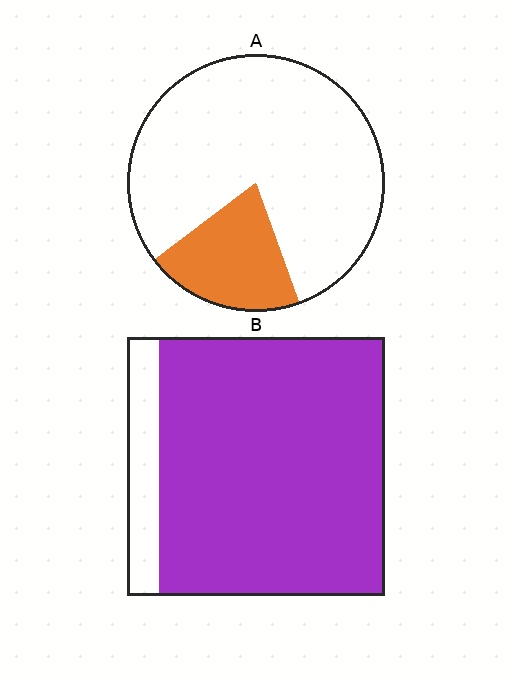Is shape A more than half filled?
No.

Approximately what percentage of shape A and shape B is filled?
A is approximately 20% and B is approximately 90%.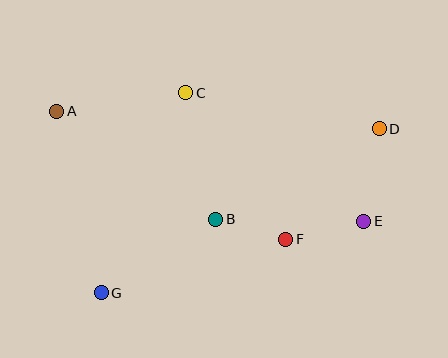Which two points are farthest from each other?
Points A and E are farthest from each other.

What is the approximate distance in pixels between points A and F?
The distance between A and F is approximately 263 pixels.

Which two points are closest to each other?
Points B and F are closest to each other.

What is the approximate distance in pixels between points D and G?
The distance between D and G is approximately 323 pixels.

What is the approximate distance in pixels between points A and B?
The distance between A and B is approximately 192 pixels.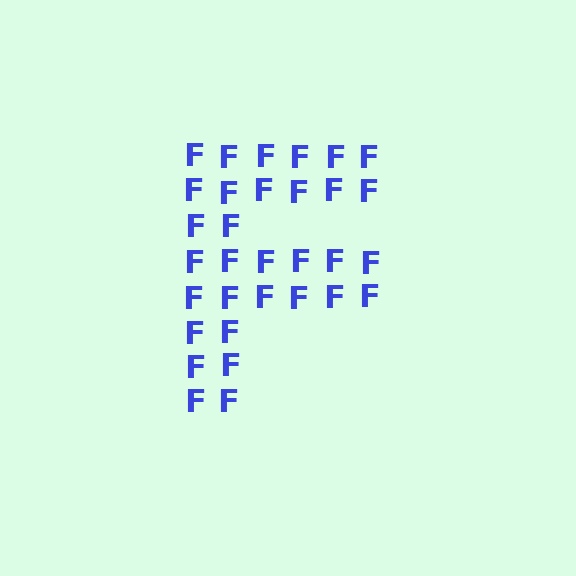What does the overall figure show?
The overall figure shows the letter F.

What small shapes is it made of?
It is made of small letter F's.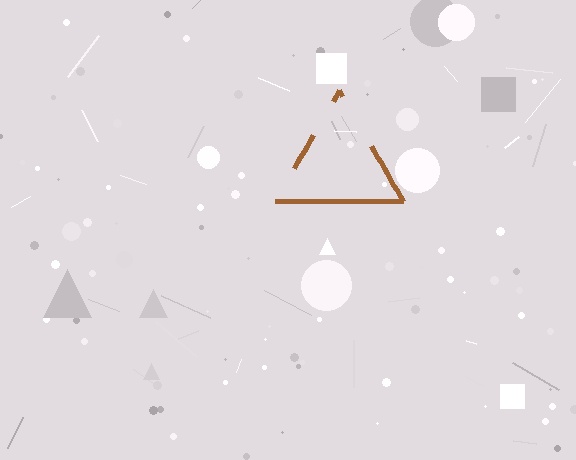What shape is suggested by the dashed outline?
The dashed outline suggests a triangle.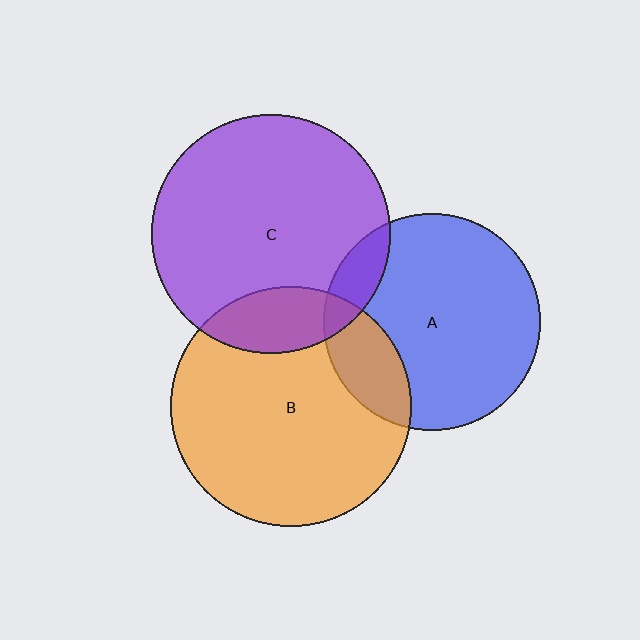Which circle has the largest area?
Circle B (orange).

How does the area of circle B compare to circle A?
Approximately 1.2 times.